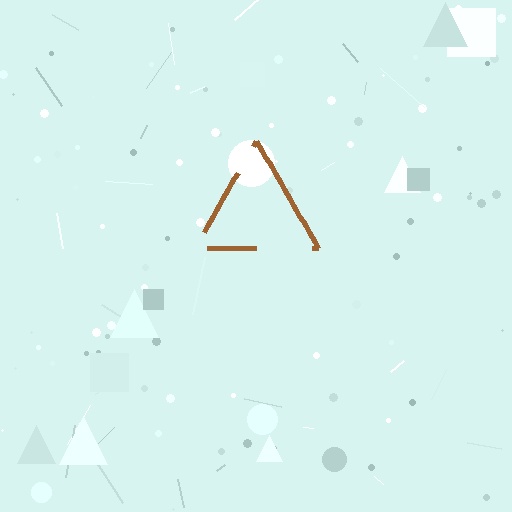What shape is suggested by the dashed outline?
The dashed outline suggests a triangle.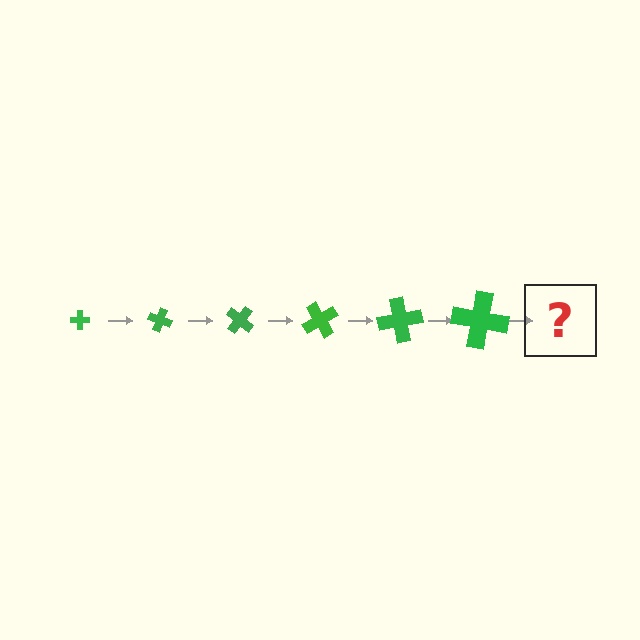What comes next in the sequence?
The next element should be a cross, larger than the previous one and rotated 120 degrees from the start.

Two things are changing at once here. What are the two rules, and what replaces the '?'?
The two rules are that the cross grows larger each step and it rotates 20 degrees each step. The '?' should be a cross, larger than the previous one and rotated 120 degrees from the start.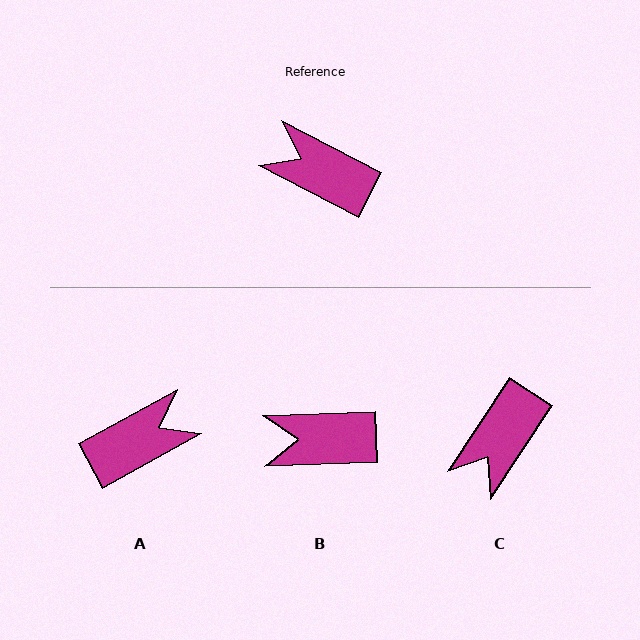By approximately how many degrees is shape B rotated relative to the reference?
Approximately 30 degrees counter-clockwise.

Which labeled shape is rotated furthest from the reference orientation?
A, about 123 degrees away.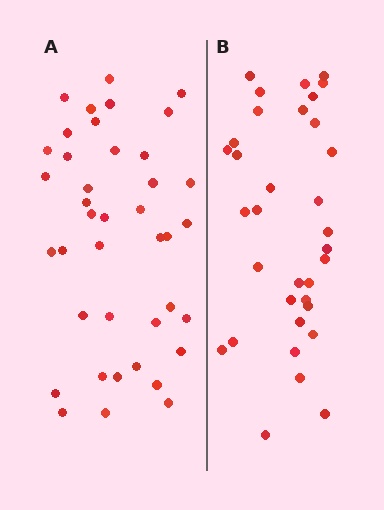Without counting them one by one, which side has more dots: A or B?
Region A (the left region) has more dots.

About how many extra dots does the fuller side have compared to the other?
Region A has about 6 more dots than region B.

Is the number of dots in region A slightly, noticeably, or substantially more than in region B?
Region A has only slightly more — the two regions are fairly close. The ratio is roughly 1.2 to 1.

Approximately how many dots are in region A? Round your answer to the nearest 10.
About 40 dots.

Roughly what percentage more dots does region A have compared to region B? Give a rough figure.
About 20% more.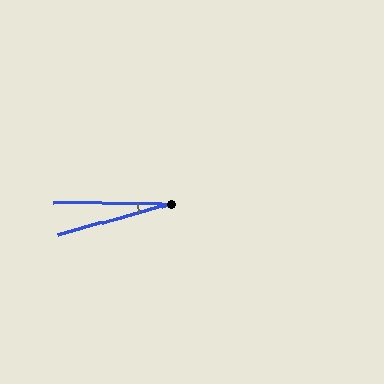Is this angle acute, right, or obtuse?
It is acute.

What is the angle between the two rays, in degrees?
Approximately 16 degrees.